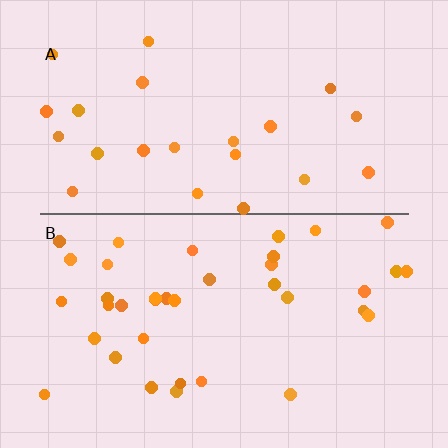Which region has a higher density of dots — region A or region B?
B (the bottom).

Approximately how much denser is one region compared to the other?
Approximately 1.6× — region B over region A.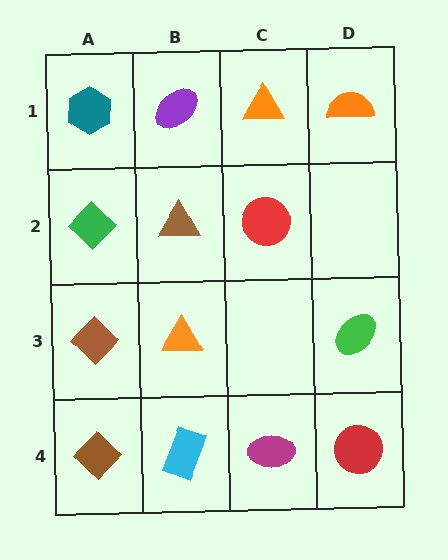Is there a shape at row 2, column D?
No, that cell is empty.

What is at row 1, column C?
An orange triangle.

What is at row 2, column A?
A green diamond.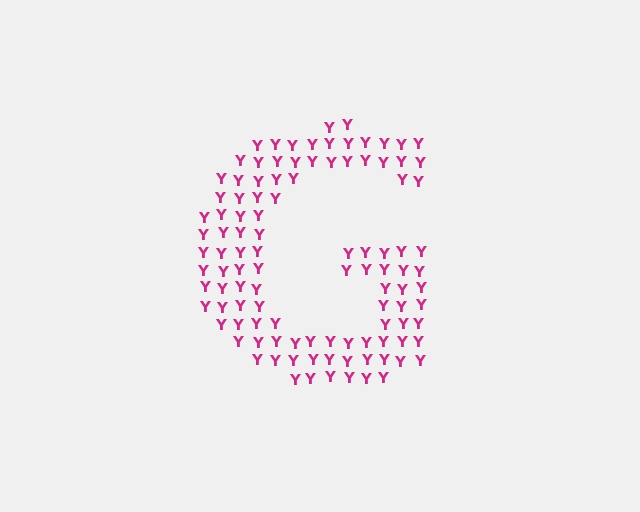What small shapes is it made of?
It is made of small letter Y's.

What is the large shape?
The large shape is the letter G.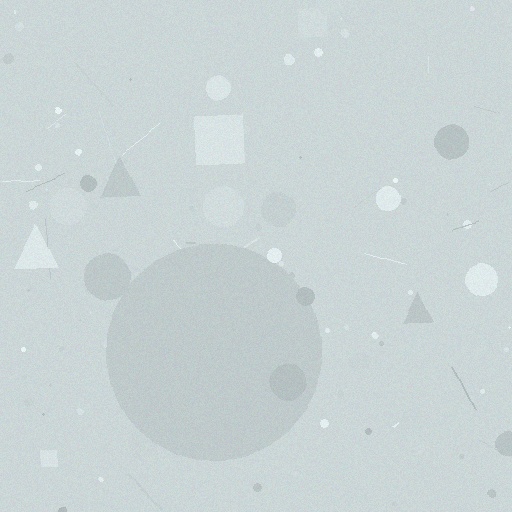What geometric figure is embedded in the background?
A circle is embedded in the background.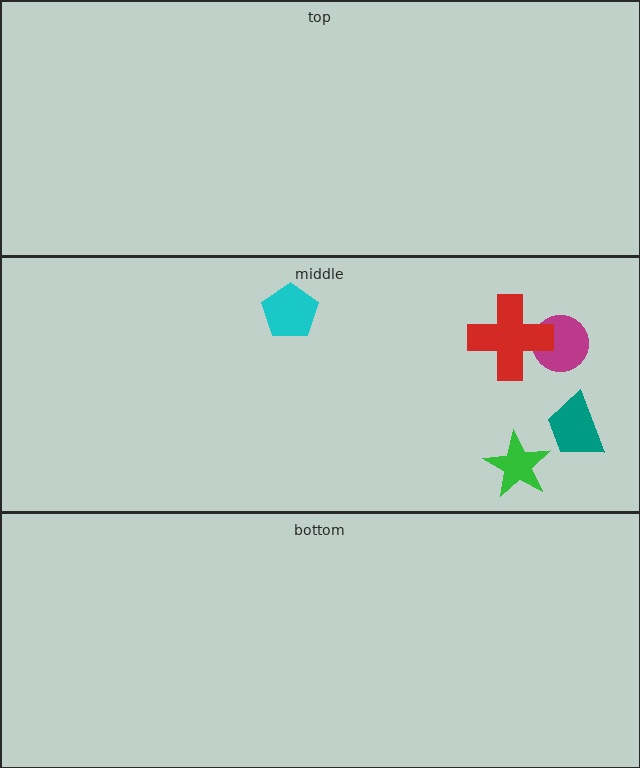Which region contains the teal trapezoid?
The middle region.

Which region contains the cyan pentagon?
The middle region.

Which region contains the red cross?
The middle region.